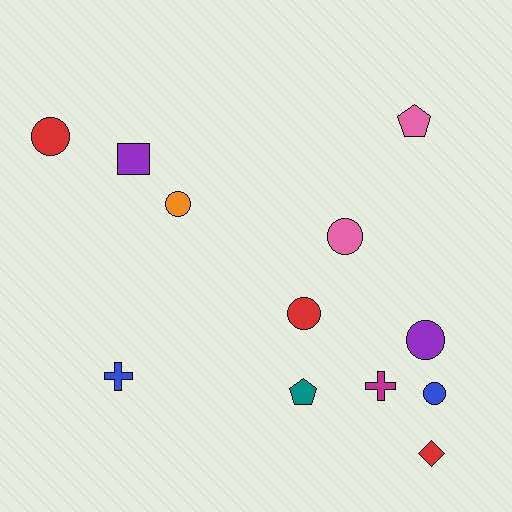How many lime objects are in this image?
There are no lime objects.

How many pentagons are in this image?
There are 2 pentagons.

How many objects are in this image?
There are 12 objects.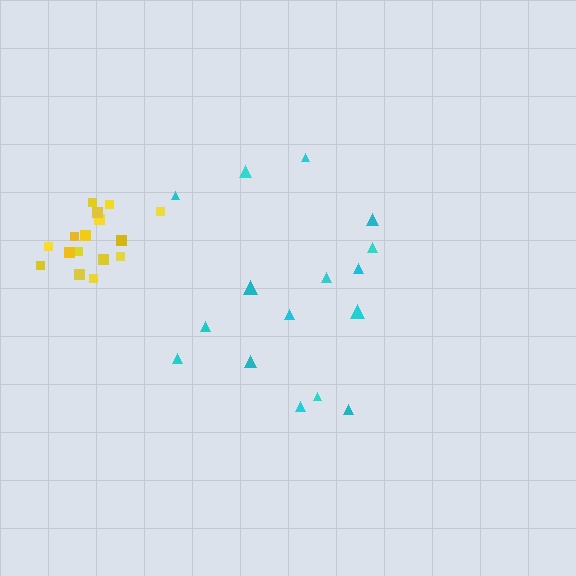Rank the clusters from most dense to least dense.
yellow, cyan.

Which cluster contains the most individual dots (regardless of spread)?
Yellow (16).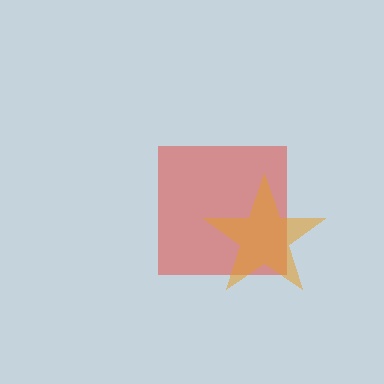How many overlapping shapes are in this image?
There are 2 overlapping shapes in the image.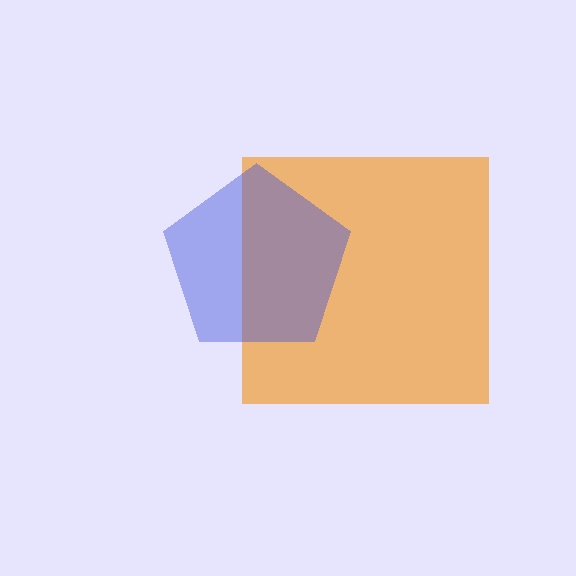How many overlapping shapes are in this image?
There are 2 overlapping shapes in the image.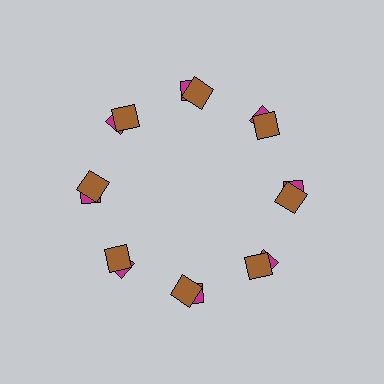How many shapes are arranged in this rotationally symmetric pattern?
There are 16 shapes, arranged in 8 groups of 2.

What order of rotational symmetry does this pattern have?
This pattern has 8-fold rotational symmetry.